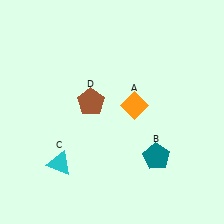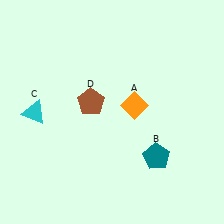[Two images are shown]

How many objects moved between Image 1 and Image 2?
1 object moved between the two images.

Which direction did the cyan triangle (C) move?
The cyan triangle (C) moved up.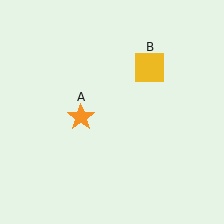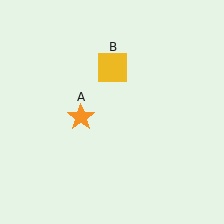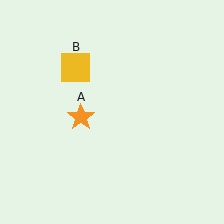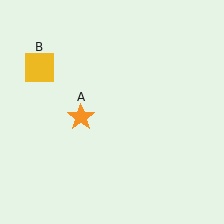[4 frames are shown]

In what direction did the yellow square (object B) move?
The yellow square (object B) moved left.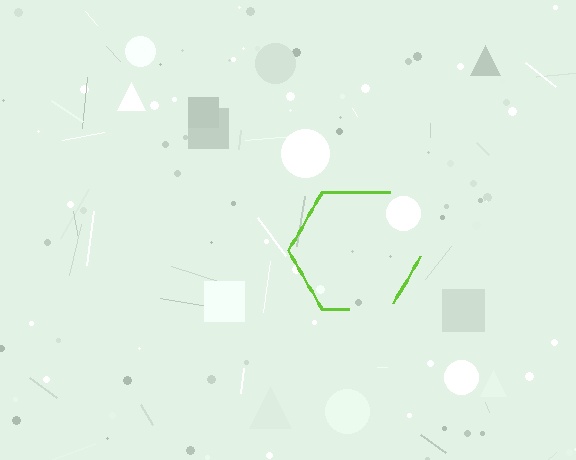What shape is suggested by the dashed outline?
The dashed outline suggests a hexagon.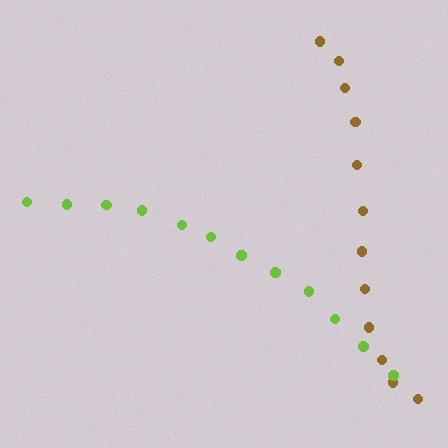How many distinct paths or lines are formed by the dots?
There are 2 distinct paths.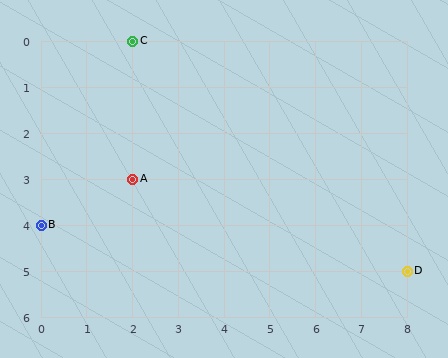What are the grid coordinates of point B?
Point B is at grid coordinates (0, 4).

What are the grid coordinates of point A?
Point A is at grid coordinates (2, 3).